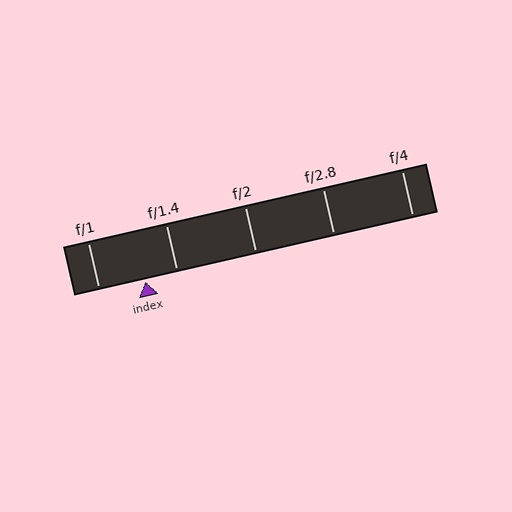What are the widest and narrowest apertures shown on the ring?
The widest aperture shown is f/1 and the narrowest is f/4.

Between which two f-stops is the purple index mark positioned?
The index mark is between f/1 and f/1.4.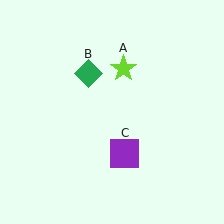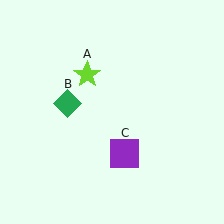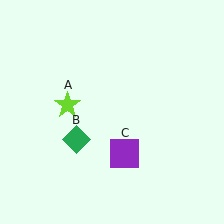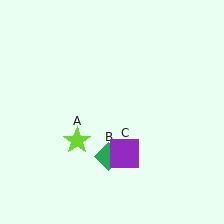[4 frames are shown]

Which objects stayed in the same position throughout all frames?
Purple square (object C) remained stationary.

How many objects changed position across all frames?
2 objects changed position: lime star (object A), green diamond (object B).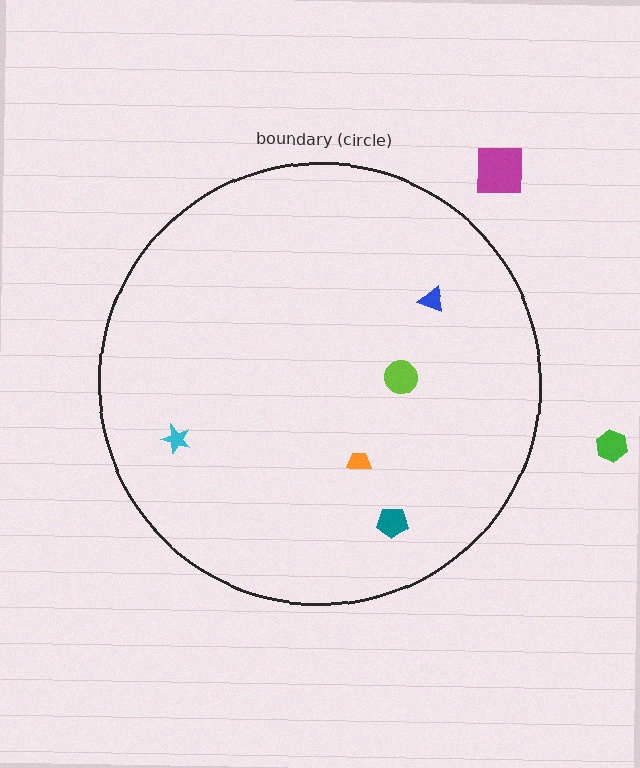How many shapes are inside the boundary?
5 inside, 2 outside.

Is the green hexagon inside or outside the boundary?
Outside.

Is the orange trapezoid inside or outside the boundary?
Inside.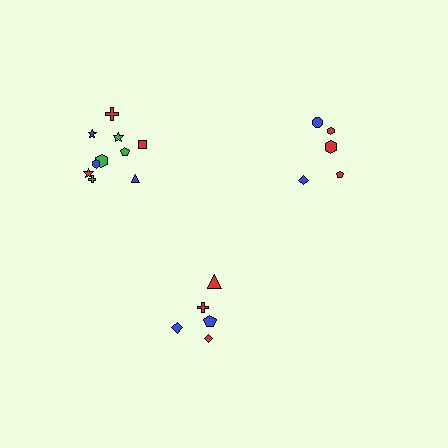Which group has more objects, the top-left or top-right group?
The top-left group.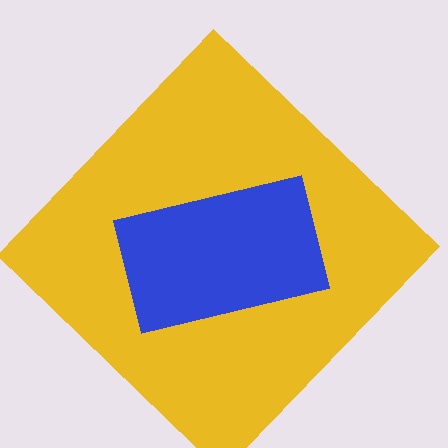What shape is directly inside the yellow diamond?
The blue rectangle.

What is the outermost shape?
The yellow diamond.